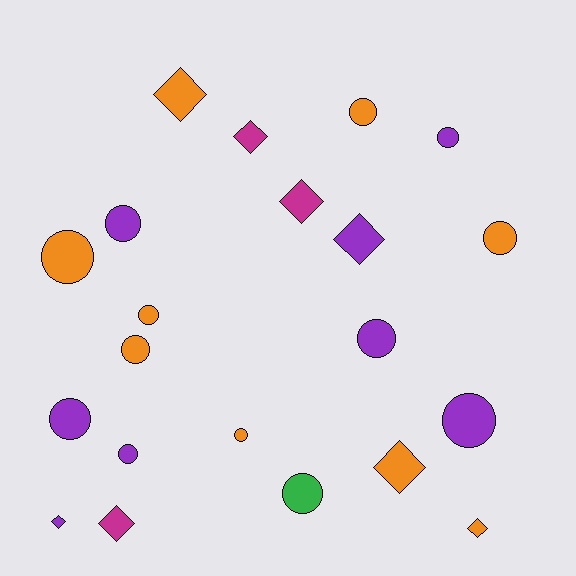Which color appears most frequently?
Orange, with 9 objects.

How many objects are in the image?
There are 21 objects.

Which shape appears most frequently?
Circle, with 13 objects.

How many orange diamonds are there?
There are 3 orange diamonds.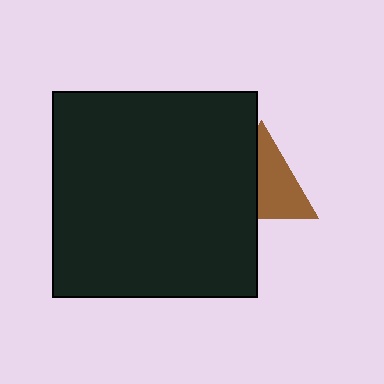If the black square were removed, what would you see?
You would see the complete brown triangle.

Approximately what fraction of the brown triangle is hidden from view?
Roughly 43% of the brown triangle is hidden behind the black square.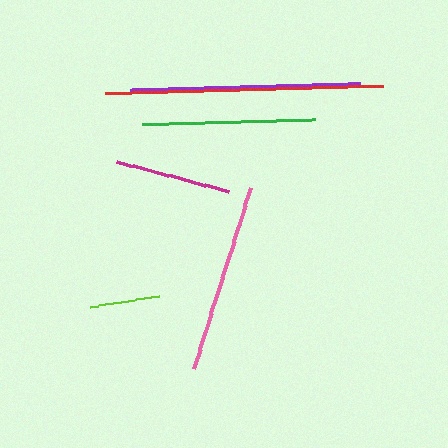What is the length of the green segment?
The green segment is approximately 174 pixels long.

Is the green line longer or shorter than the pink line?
The pink line is longer than the green line.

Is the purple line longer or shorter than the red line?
The red line is longer than the purple line.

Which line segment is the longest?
The red line is the longest at approximately 278 pixels.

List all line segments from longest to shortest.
From longest to shortest: red, purple, pink, green, magenta, lime.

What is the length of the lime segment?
The lime segment is approximately 69 pixels long.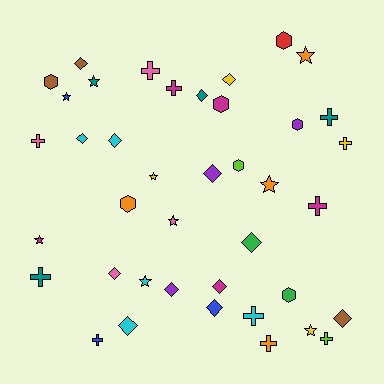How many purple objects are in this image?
There are 3 purple objects.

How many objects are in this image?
There are 40 objects.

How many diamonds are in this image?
There are 13 diamonds.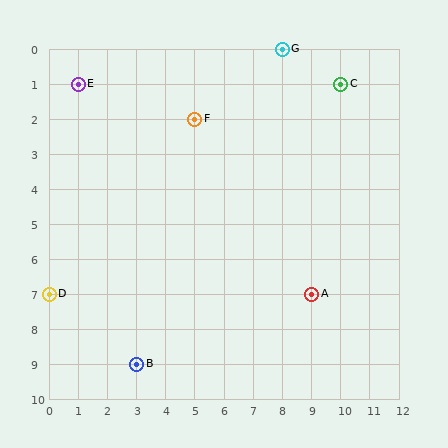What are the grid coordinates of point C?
Point C is at grid coordinates (10, 1).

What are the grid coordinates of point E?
Point E is at grid coordinates (1, 1).